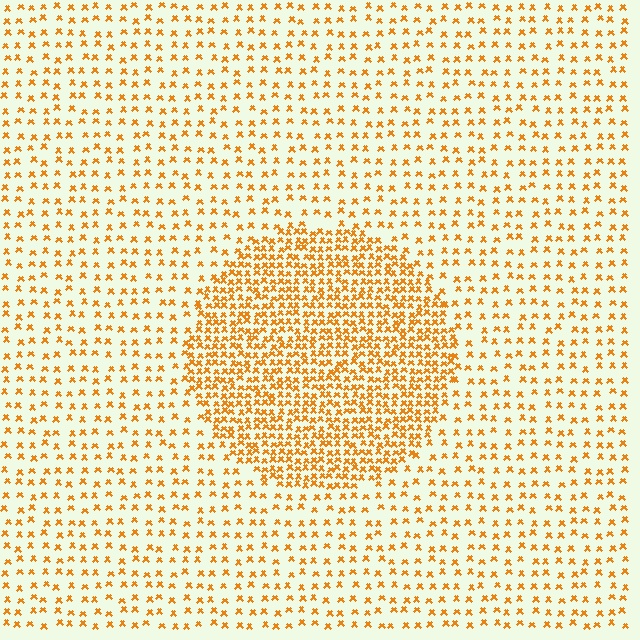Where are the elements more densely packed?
The elements are more densely packed inside the circle boundary.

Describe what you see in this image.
The image contains small orange elements arranged at two different densities. A circle-shaped region is visible where the elements are more densely packed than the surrounding area.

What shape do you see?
I see a circle.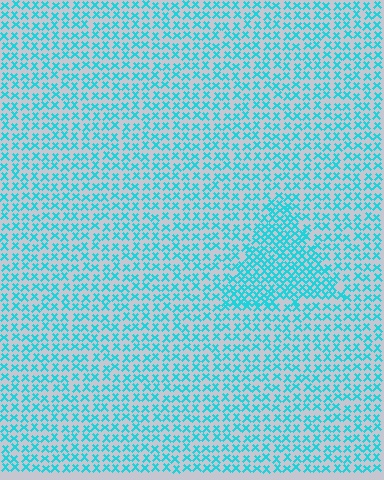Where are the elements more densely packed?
The elements are more densely packed inside the triangle boundary.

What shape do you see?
I see a triangle.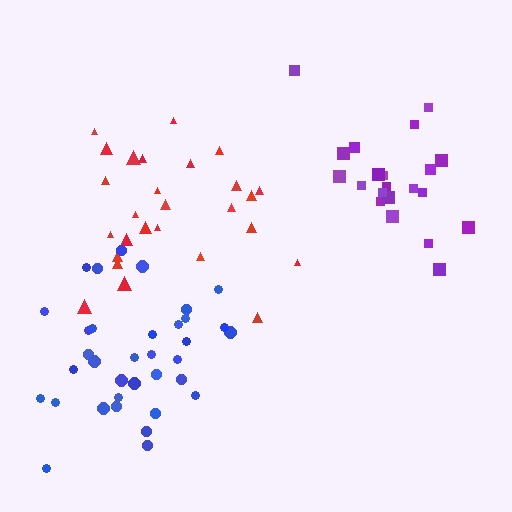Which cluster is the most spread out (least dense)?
Red.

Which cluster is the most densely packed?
Purple.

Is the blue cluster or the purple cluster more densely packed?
Purple.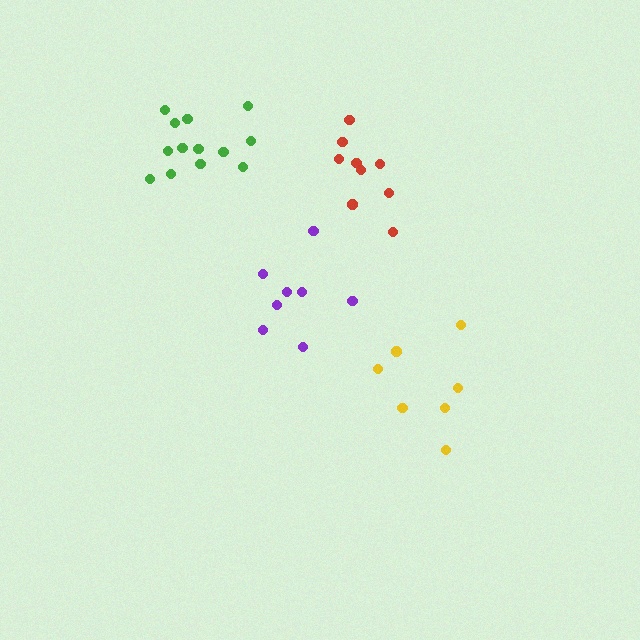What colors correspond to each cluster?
The clusters are colored: purple, green, yellow, red.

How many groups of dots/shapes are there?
There are 4 groups.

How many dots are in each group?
Group 1: 8 dots, Group 2: 13 dots, Group 3: 7 dots, Group 4: 9 dots (37 total).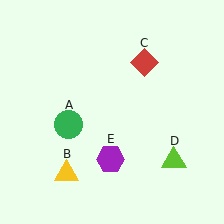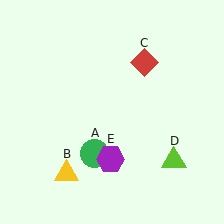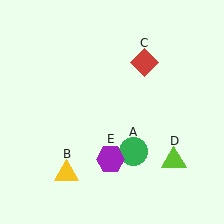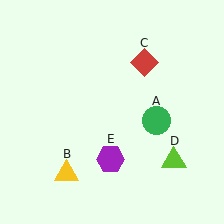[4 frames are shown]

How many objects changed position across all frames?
1 object changed position: green circle (object A).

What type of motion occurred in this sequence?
The green circle (object A) rotated counterclockwise around the center of the scene.